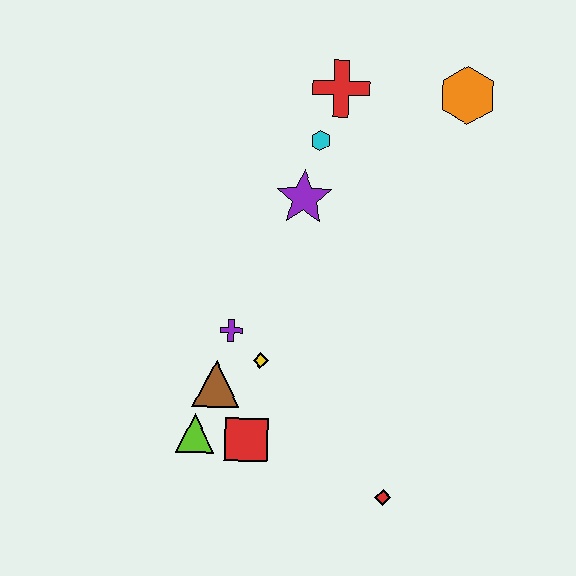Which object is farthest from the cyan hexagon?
The red diamond is farthest from the cyan hexagon.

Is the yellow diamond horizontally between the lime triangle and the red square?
No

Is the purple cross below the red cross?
Yes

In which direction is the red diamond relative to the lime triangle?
The red diamond is to the right of the lime triangle.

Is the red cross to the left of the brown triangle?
No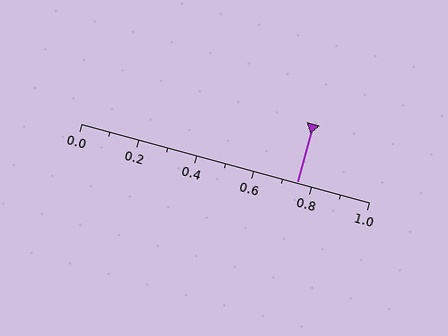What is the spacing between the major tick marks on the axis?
The major ticks are spaced 0.2 apart.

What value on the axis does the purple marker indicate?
The marker indicates approximately 0.75.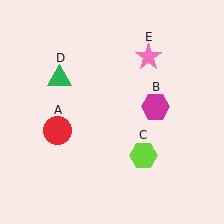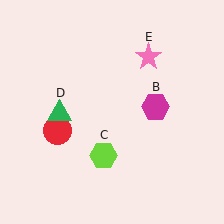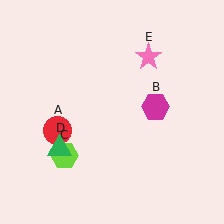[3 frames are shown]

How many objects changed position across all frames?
2 objects changed position: lime hexagon (object C), green triangle (object D).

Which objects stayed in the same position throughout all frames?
Red circle (object A) and magenta hexagon (object B) and pink star (object E) remained stationary.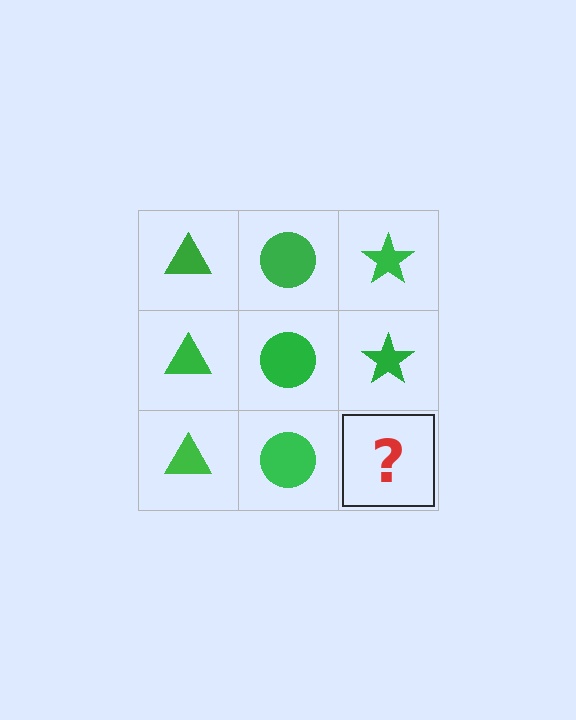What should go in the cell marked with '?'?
The missing cell should contain a green star.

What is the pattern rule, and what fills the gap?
The rule is that each column has a consistent shape. The gap should be filled with a green star.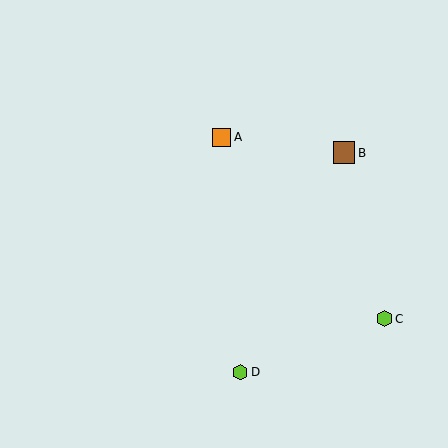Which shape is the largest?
The brown square (labeled B) is the largest.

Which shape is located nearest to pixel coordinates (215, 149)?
The orange square (labeled A) at (222, 137) is nearest to that location.